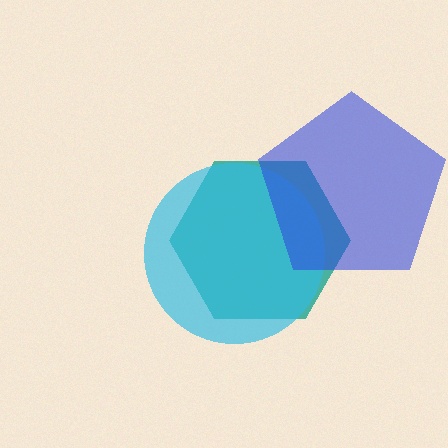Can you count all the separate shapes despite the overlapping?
Yes, there are 3 separate shapes.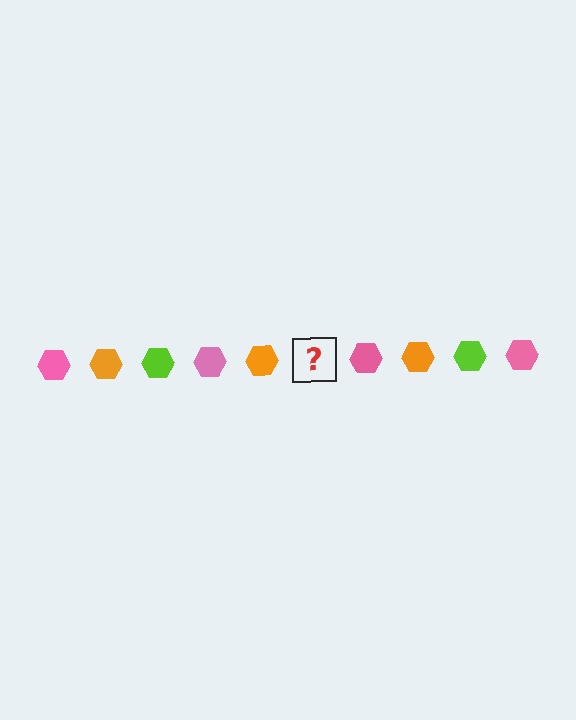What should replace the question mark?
The question mark should be replaced with a lime hexagon.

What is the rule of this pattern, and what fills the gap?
The rule is that the pattern cycles through pink, orange, lime hexagons. The gap should be filled with a lime hexagon.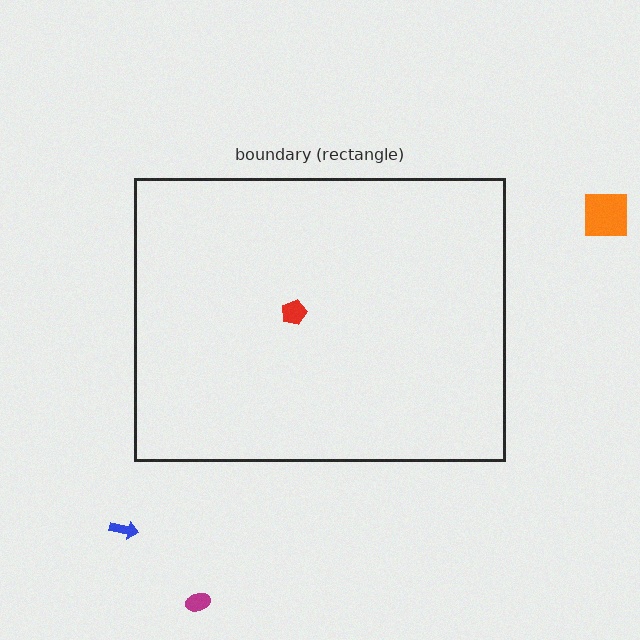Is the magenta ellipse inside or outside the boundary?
Outside.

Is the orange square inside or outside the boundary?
Outside.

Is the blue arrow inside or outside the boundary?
Outside.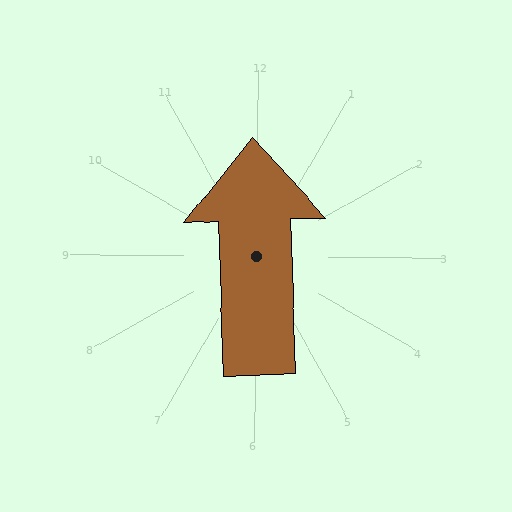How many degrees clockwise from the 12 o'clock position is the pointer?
Approximately 358 degrees.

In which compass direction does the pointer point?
North.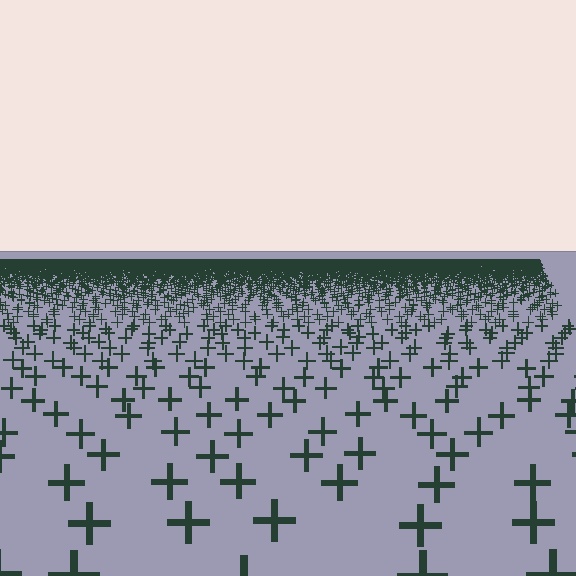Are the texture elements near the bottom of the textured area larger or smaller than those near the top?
Larger. Near the bottom, elements are closer to the viewer and appear at a bigger on-screen size.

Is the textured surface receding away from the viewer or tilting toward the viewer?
The surface is receding away from the viewer. Texture elements get smaller and denser toward the top.